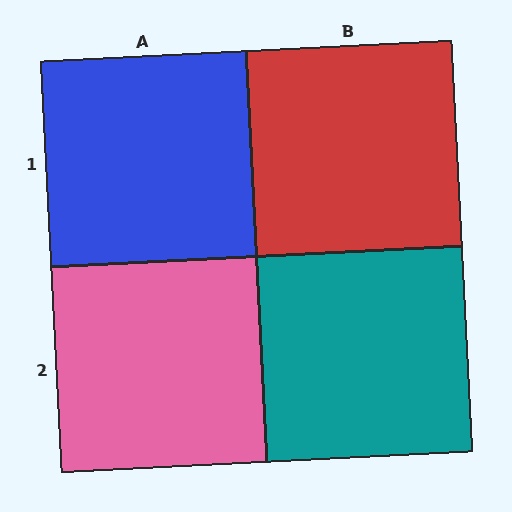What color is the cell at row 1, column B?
Red.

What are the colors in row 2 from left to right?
Pink, teal.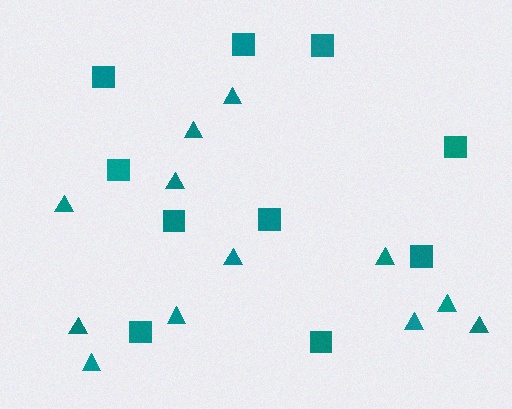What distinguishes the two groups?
There are 2 groups: one group of squares (10) and one group of triangles (12).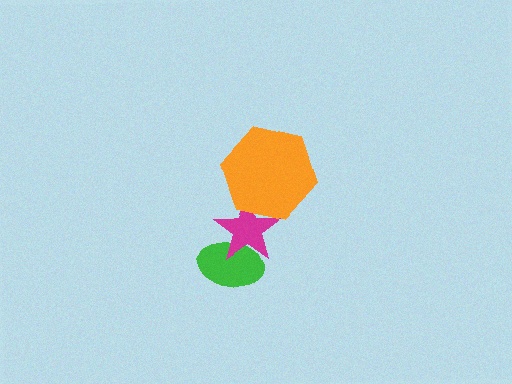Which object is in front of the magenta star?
The orange hexagon is in front of the magenta star.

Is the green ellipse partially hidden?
Yes, it is partially covered by another shape.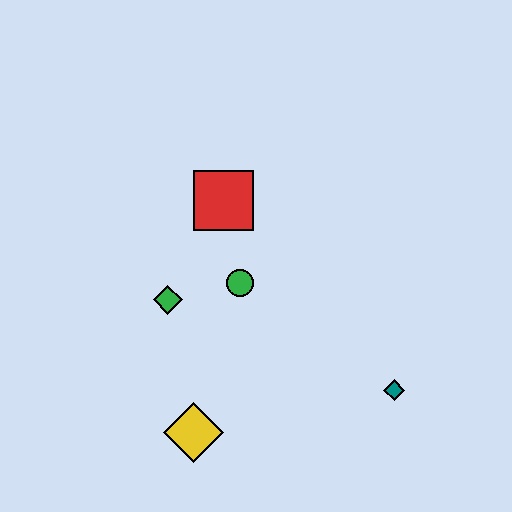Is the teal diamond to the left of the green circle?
No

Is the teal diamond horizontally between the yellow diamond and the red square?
No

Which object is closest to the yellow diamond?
The green diamond is closest to the yellow diamond.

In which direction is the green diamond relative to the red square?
The green diamond is below the red square.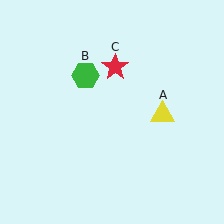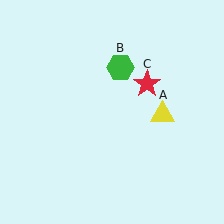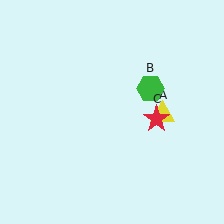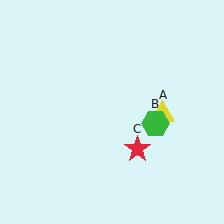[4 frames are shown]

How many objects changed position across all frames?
2 objects changed position: green hexagon (object B), red star (object C).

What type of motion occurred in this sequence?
The green hexagon (object B), red star (object C) rotated clockwise around the center of the scene.